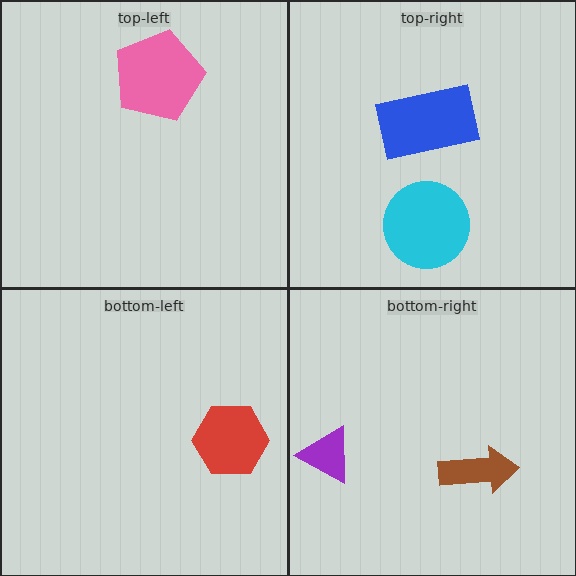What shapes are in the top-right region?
The blue rectangle, the cyan circle.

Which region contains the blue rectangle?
The top-right region.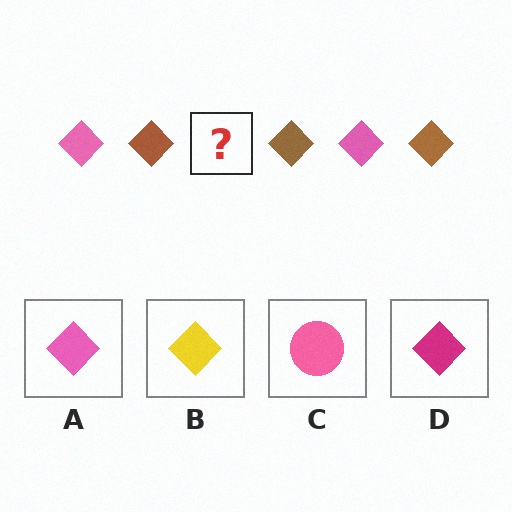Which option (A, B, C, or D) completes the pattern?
A.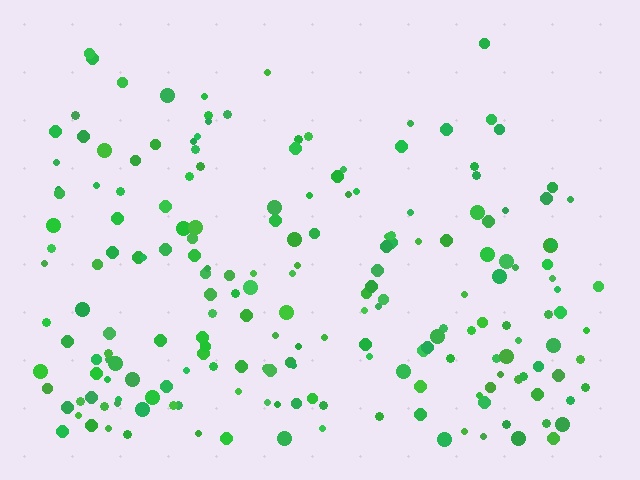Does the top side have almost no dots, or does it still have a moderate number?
Still a moderate number, just noticeably fewer than the bottom.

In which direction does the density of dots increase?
From top to bottom, with the bottom side densest.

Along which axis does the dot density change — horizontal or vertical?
Vertical.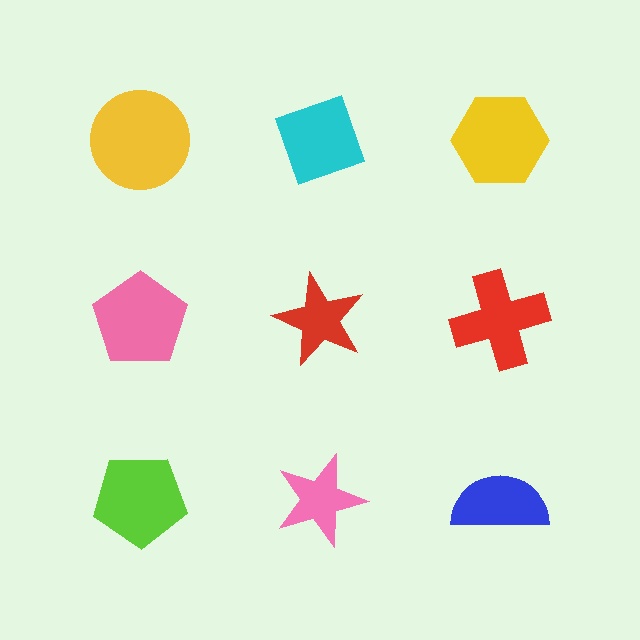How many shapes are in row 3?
3 shapes.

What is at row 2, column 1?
A pink pentagon.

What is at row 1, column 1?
A yellow circle.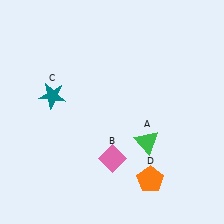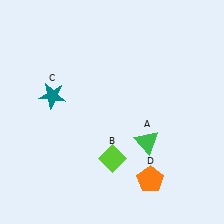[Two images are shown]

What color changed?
The diamond (B) changed from pink in Image 1 to lime in Image 2.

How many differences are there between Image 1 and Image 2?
There is 1 difference between the two images.